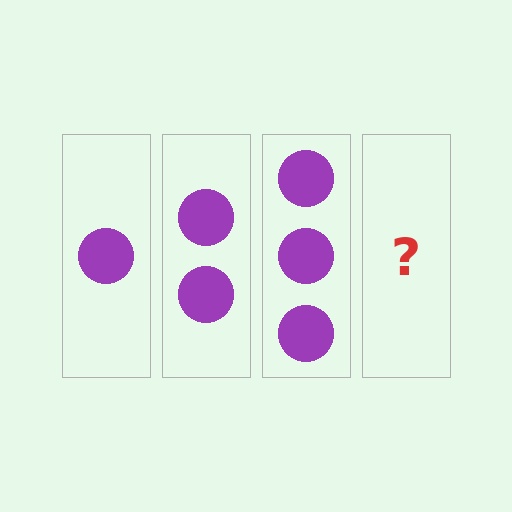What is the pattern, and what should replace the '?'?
The pattern is that each step adds one more circle. The '?' should be 4 circles.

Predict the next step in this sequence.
The next step is 4 circles.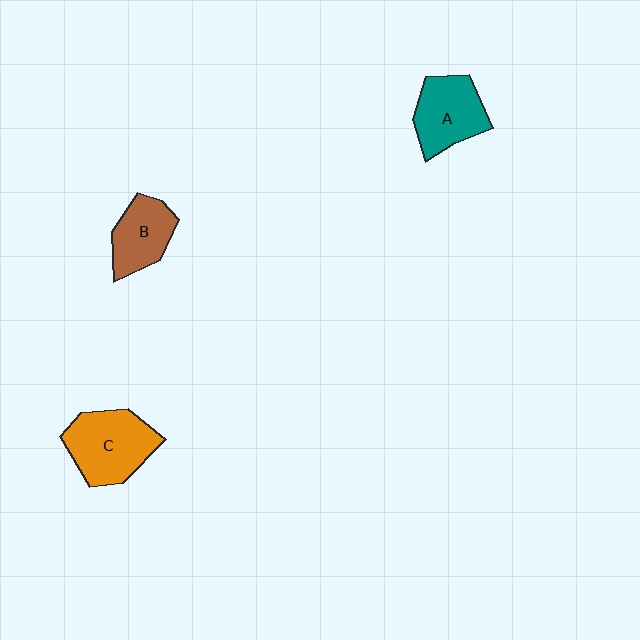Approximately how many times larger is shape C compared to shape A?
Approximately 1.2 times.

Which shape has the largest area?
Shape C (orange).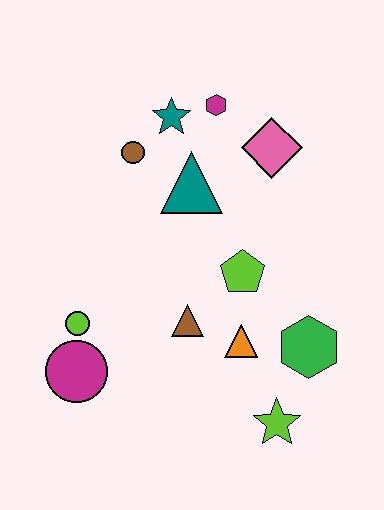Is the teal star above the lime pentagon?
Yes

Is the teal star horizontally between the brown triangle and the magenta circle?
Yes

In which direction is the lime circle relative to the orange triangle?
The lime circle is to the left of the orange triangle.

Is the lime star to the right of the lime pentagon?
Yes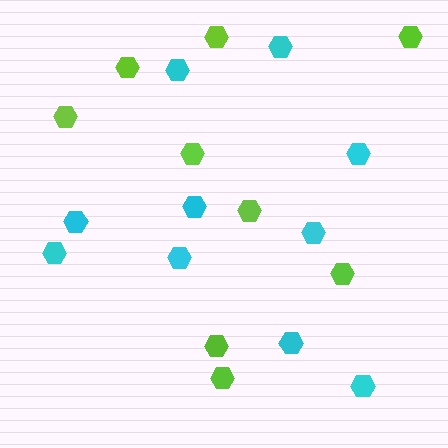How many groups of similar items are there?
There are 2 groups: one group of cyan hexagons (10) and one group of lime hexagons (9).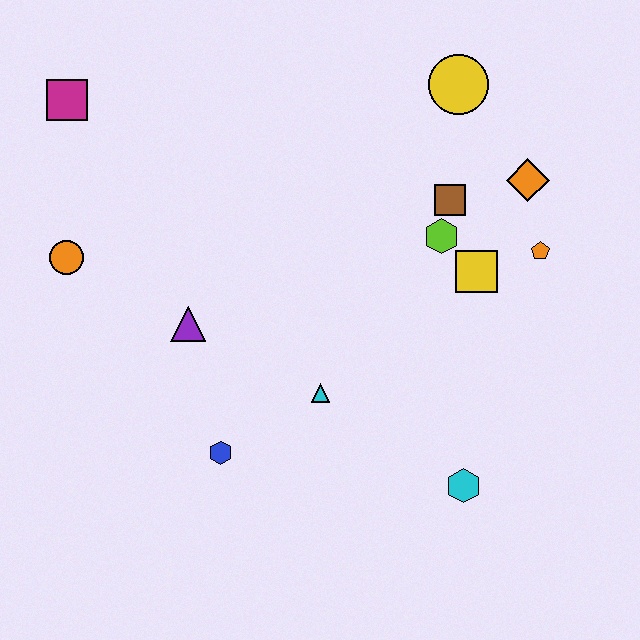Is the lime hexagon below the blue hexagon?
No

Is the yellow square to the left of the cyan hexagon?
No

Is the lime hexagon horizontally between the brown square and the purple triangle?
Yes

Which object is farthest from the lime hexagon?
The magenta square is farthest from the lime hexagon.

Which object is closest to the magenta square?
The orange circle is closest to the magenta square.